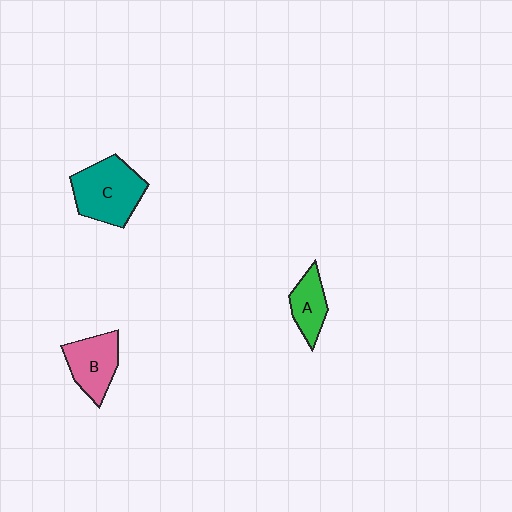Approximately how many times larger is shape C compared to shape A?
Approximately 1.8 times.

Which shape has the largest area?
Shape C (teal).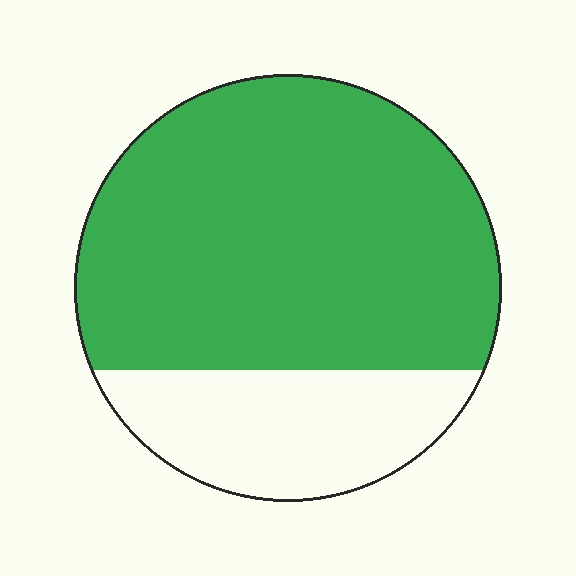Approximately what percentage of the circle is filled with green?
Approximately 75%.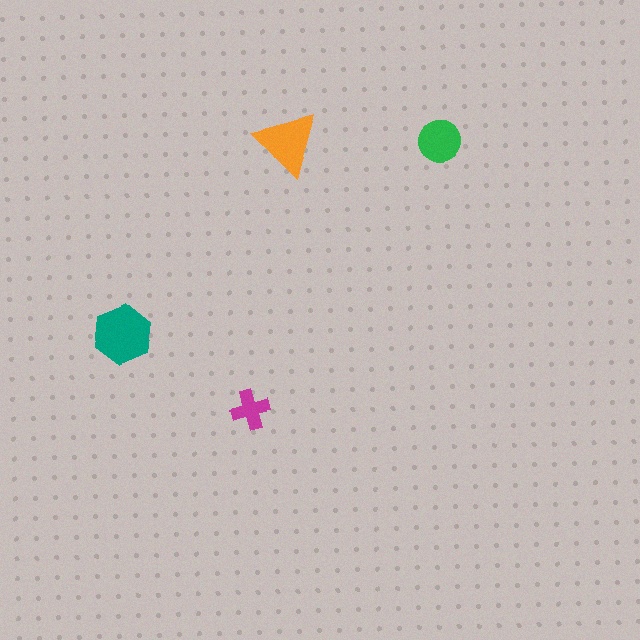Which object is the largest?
The teal hexagon.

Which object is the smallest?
The magenta cross.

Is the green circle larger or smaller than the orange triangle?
Smaller.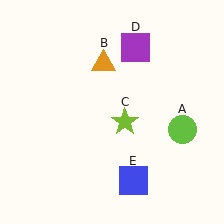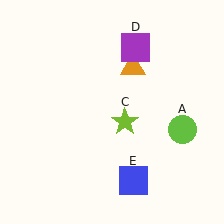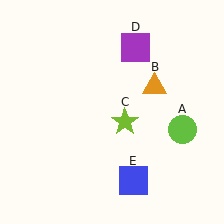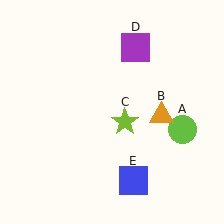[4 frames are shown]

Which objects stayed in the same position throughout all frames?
Lime circle (object A) and lime star (object C) and purple square (object D) and blue square (object E) remained stationary.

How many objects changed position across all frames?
1 object changed position: orange triangle (object B).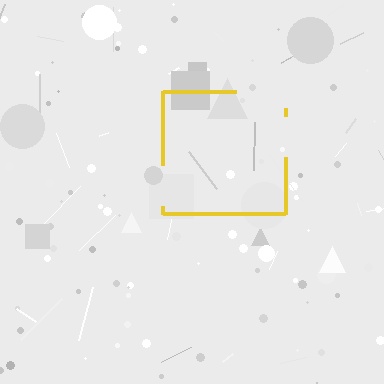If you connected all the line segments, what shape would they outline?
They would outline a square.